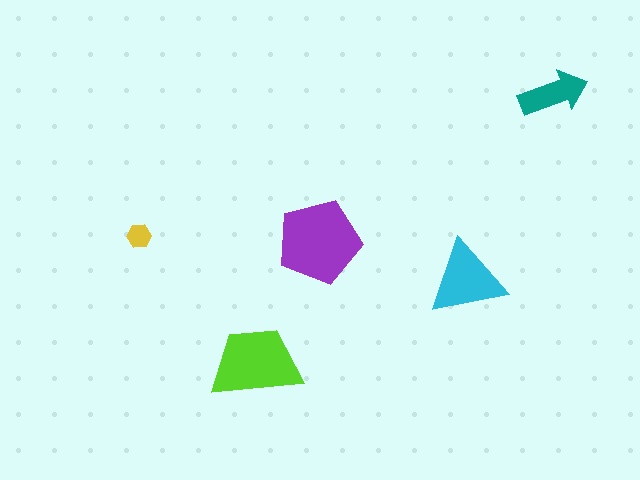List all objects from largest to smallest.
The purple pentagon, the lime trapezoid, the cyan triangle, the teal arrow, the yellow hexagon.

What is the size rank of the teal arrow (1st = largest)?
4th.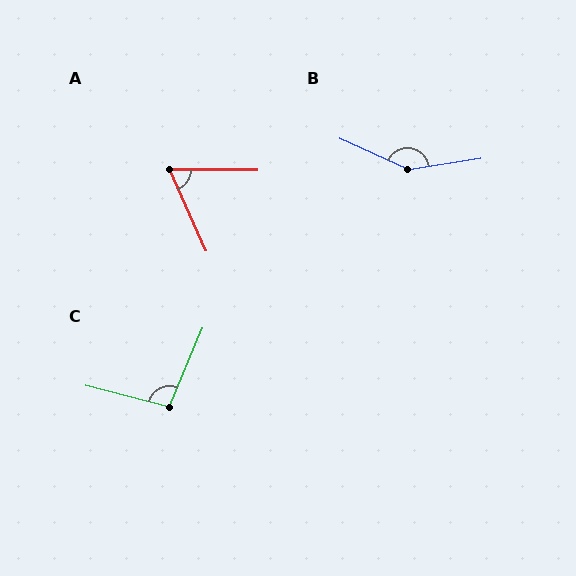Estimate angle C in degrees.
Approximately 98 degrees.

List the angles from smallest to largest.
A (66°), C (98°), B (147°).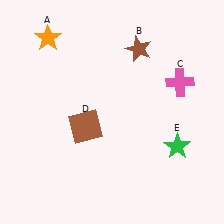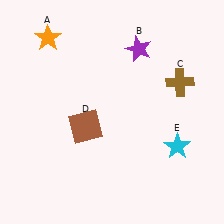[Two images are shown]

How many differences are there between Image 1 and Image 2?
There are 3 differences between the two images.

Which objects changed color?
B changed from brown to purple. C changed from pink to brown. E changed from green to cyan.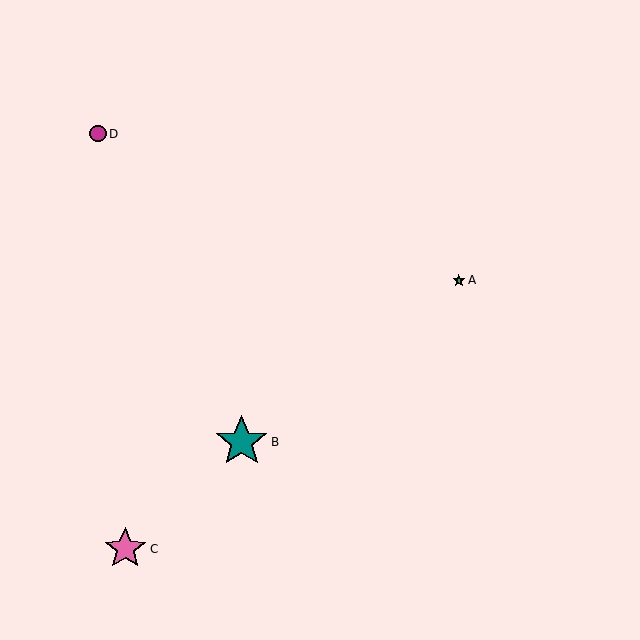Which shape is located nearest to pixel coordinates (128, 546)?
The pink star (labeled C) at (125, 549) is nearest to that location.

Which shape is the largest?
The teal star (labeled B) is the largest.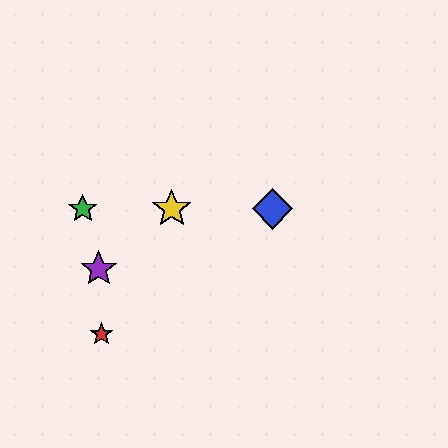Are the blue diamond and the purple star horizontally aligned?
No, the blue diamond is at y≈209 and the purple star is at y≈269.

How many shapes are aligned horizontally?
3 shapes (the blue diamond, the green star, the yellow star) are aligned horizontally.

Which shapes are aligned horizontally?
The blue diamond, the green star, the yellow star are aligned horizontally.